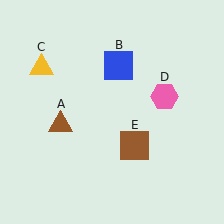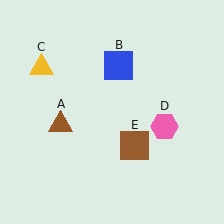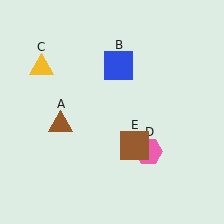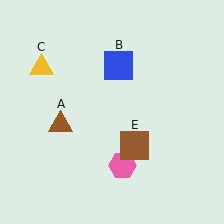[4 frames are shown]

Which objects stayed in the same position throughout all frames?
Brown triangle (object A) and blue square (object B) and yellow triangle (object C) and brown square (object E) remained stationary.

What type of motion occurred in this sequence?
The pink hexagon (object D) rotated clockwise around the center of the scene.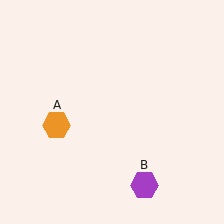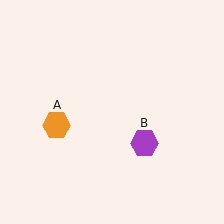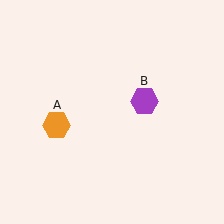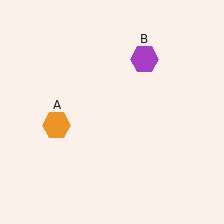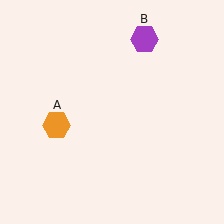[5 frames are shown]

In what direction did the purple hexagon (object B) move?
The purple hexagon (object B) moved up.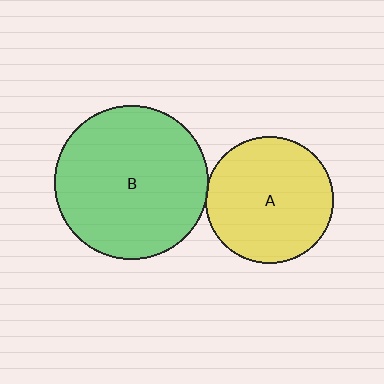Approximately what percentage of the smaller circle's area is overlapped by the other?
Approximately 5%.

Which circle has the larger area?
Circle B (green).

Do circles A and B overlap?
Yes.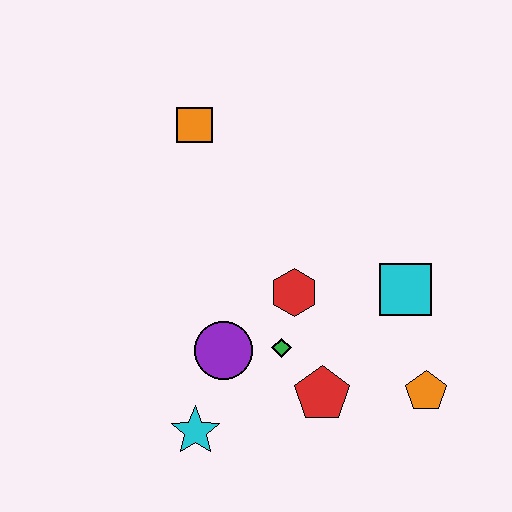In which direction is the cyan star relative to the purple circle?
The cyan star is below the purple circle.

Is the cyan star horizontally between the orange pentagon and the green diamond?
No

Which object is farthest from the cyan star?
The orange square is farthest from the cyan star.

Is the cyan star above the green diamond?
No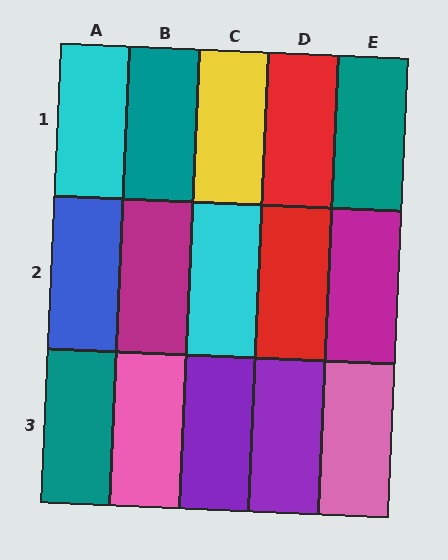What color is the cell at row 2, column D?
Red.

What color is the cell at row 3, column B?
Pink.